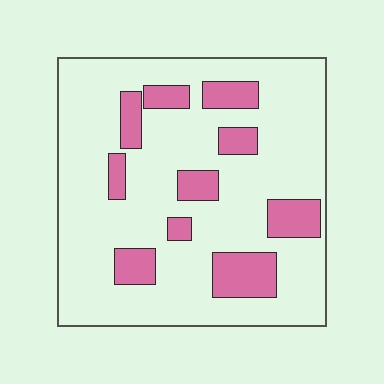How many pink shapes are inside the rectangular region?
10.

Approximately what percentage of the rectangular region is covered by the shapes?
Approximately 20%.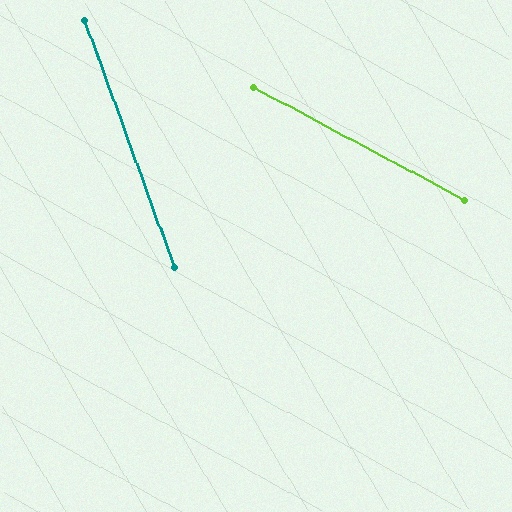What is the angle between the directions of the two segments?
Approximately 42 degrees.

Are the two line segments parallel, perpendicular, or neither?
Neither parallel nor perpendicular — they differ by about 42°.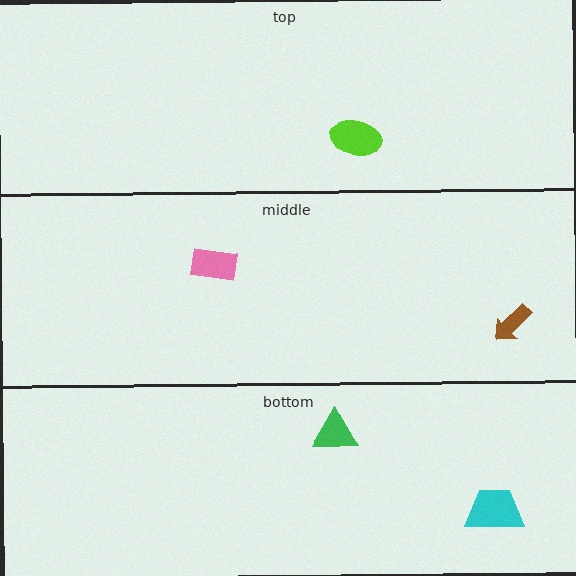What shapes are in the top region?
The lime ellipse.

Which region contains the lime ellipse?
The top region.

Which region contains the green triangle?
The bottom region.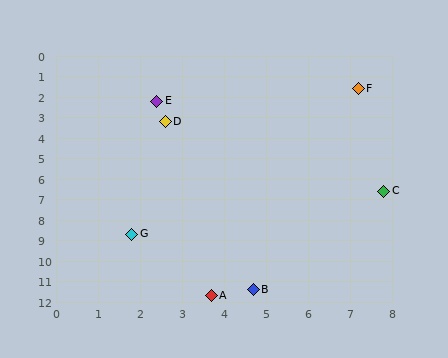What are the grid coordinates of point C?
Point C is at approximately (7.8, 6.6).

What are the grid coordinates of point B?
Point B is at approximately (4.7, 11.4).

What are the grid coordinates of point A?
Point A is at approximately (3.7, 11.7).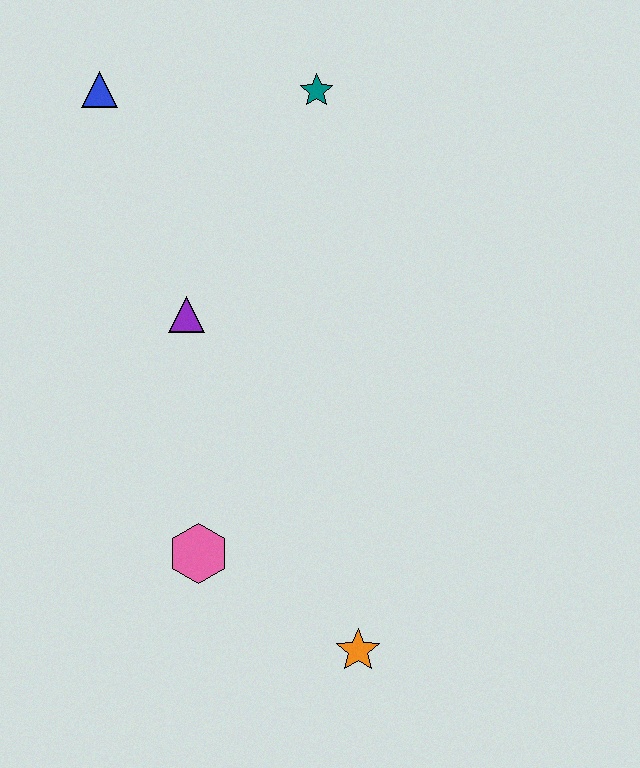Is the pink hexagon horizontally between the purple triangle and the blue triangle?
No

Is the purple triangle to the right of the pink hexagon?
No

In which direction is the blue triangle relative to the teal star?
The blue triangle is to the left of the teal star.